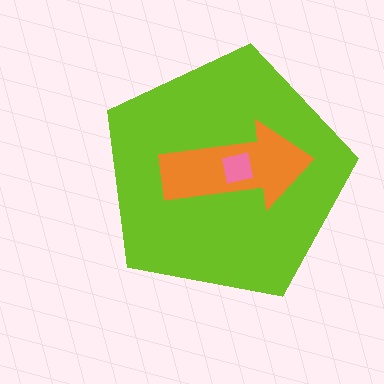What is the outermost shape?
The lime pentagon.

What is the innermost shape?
The pink square.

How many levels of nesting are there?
3.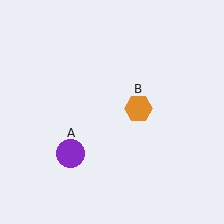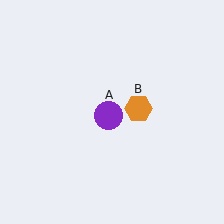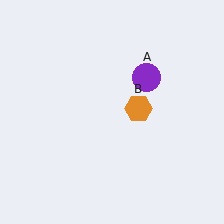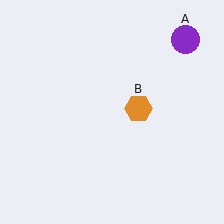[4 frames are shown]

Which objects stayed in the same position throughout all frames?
Orange hexagon (object B) remained stationary.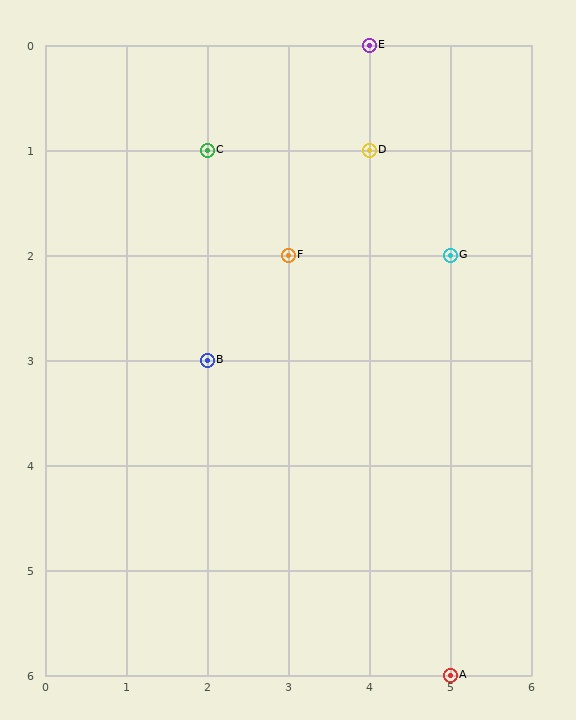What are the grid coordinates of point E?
Point E is at grid coordinates (4, 0).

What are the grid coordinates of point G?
Point G is at grid coordinates (5, 2).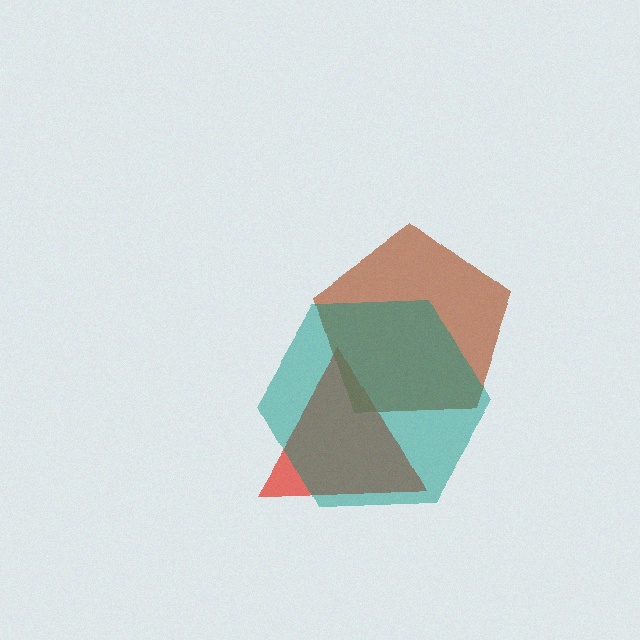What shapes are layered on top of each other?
The layered shapes are: a red triangle, a brown pentagon, a teal hexagon.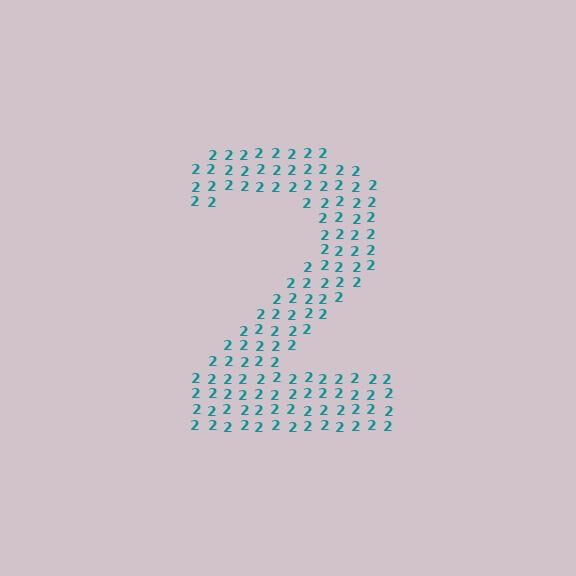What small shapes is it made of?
It is made of small digit 2's.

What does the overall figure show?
The overall figure shows the digit 2.